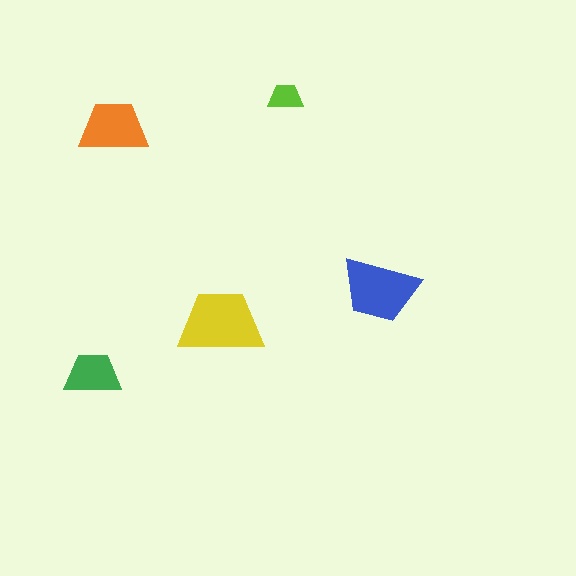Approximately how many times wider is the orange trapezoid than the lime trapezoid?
About 2 times wider.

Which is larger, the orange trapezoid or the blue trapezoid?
The blue one.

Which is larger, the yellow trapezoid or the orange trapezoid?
The yellow one.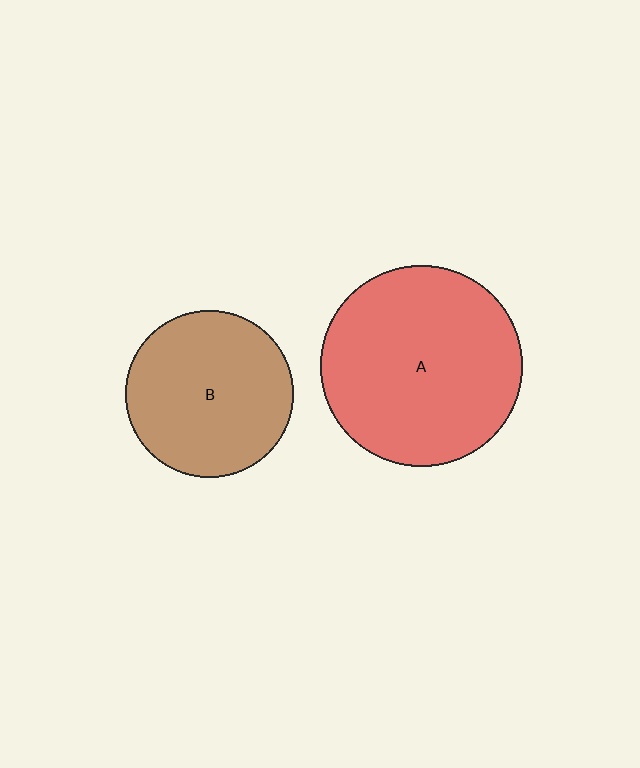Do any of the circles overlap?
No, none of the circles overlap.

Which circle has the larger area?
Circle A (red).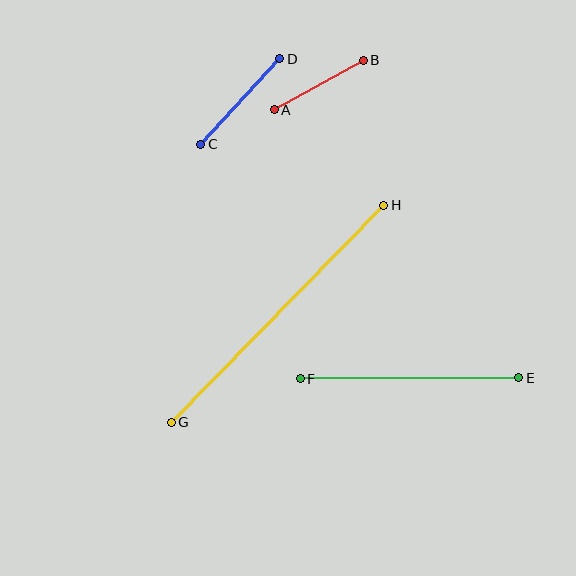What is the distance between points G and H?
The distance is approximately 304 pixels.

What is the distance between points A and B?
The distance is approximately 102 pixels.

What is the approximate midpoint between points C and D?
The midpoint is at approximately (240, 102) pixels.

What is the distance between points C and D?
The distance is approximately 116 pixels.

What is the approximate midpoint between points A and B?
The midpoint is at approximately (319, 85) pixels.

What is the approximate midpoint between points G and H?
The midpoint is at approximately (277, 314) pixels.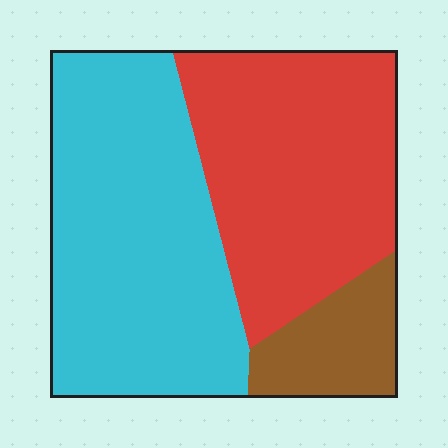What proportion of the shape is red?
Red takes up about two fifths (2/5) of the shape.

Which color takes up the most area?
Cyan, at roughly 50%.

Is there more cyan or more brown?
Cyan.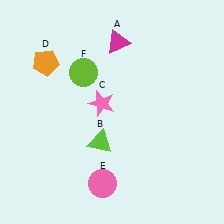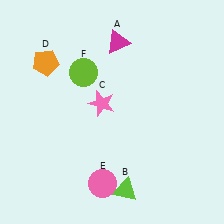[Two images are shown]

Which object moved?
The lime triangle (B) moved down.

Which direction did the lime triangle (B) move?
The lime triangle (B) moved down.